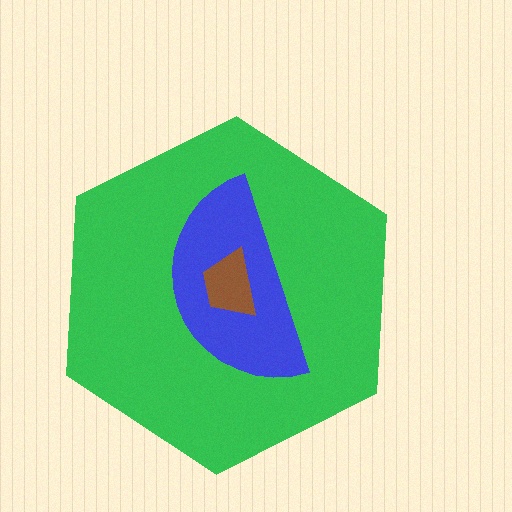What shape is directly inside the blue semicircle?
The brown trapezoid.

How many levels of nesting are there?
3.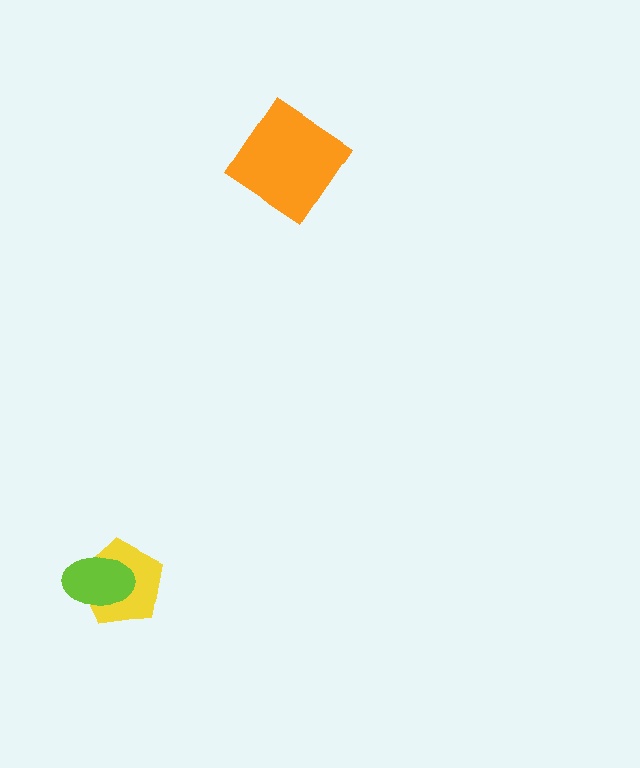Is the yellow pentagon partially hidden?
Yes, it is partially covered by another shape.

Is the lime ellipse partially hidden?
No, no other shape covers it.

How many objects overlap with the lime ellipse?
1 object overlaps with the lime ellipse.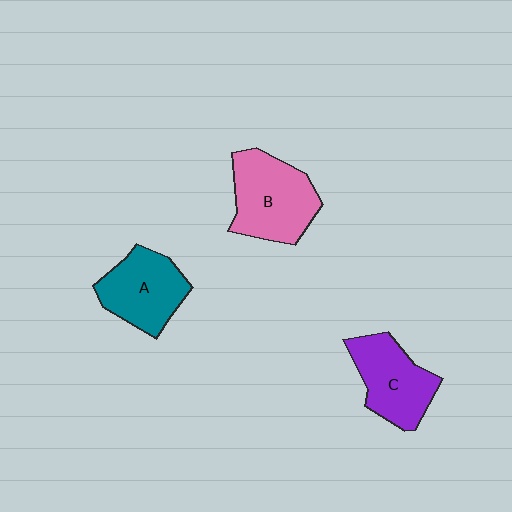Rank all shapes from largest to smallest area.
From largest to smallest: B (pink), C (purple), A (teal).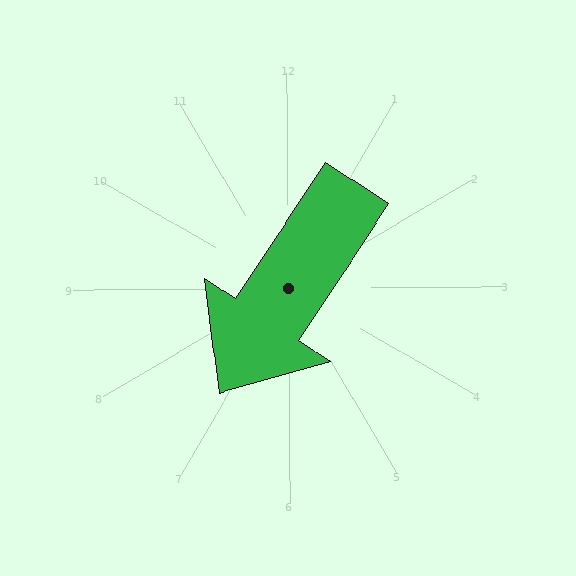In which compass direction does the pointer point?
Southwest.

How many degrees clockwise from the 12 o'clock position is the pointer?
Approximately 214 degrees.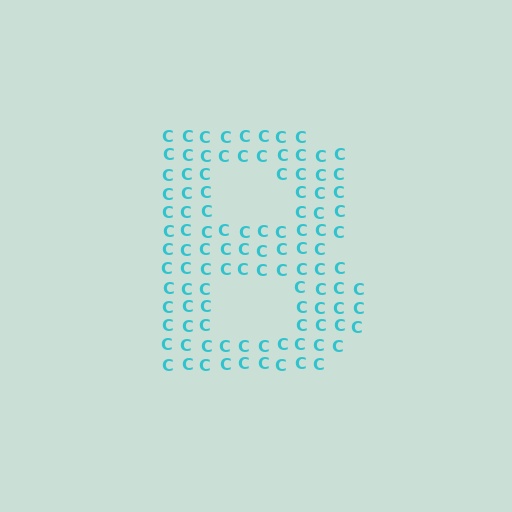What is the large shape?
The large shape is the letter B.